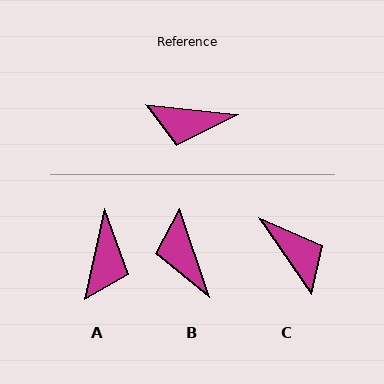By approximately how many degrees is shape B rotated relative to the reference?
Approximately 65 degrees clockwise.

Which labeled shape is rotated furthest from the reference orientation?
C, about 131 degrees away.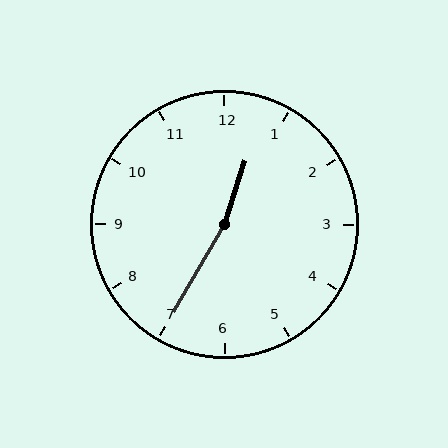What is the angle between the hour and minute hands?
Approximately 168 degrees.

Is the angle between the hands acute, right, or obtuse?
It is obtuse.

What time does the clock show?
12:35.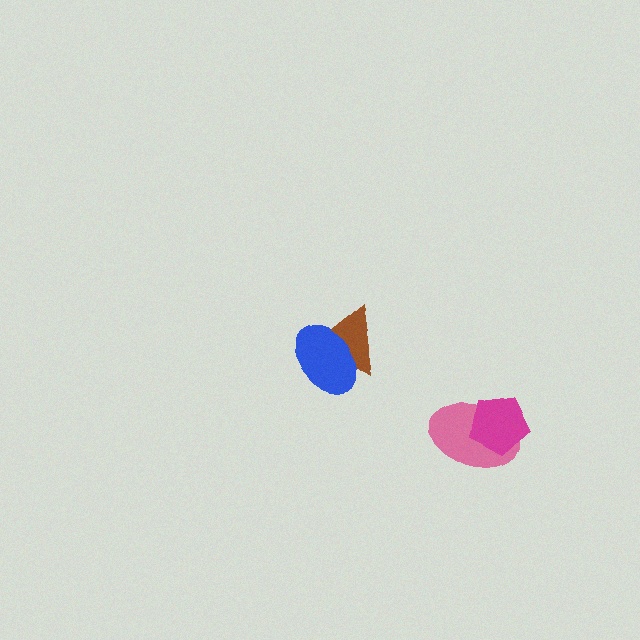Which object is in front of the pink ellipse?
The magenta pentagon is in front of the pink ellipse.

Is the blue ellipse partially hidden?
No, no other shape covers it.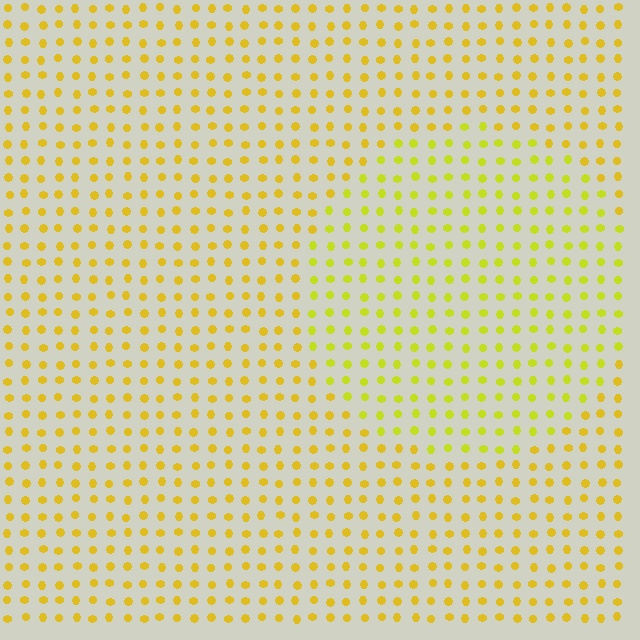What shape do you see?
I see a circle.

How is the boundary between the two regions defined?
The boundary is defined purely by a slight shift in hue (about 20 degrees). Spacing, size, and orientation are identical on both sides.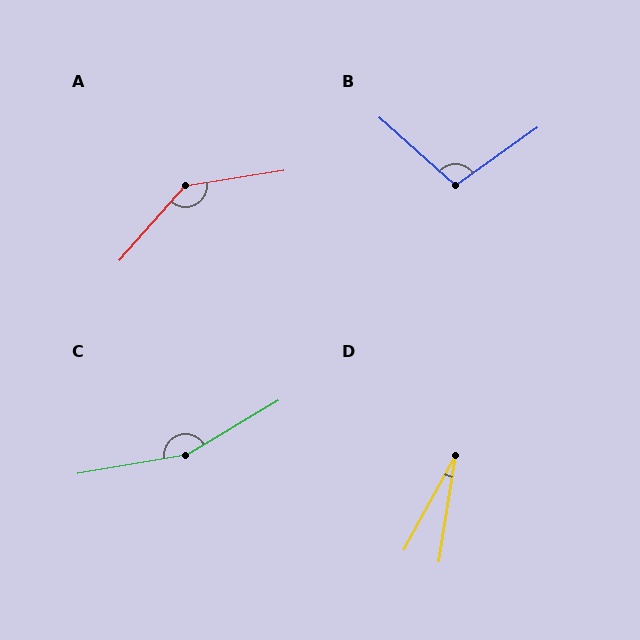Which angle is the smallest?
D, at approximately 20 degrees.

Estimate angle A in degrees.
Approximately 140 degrees.